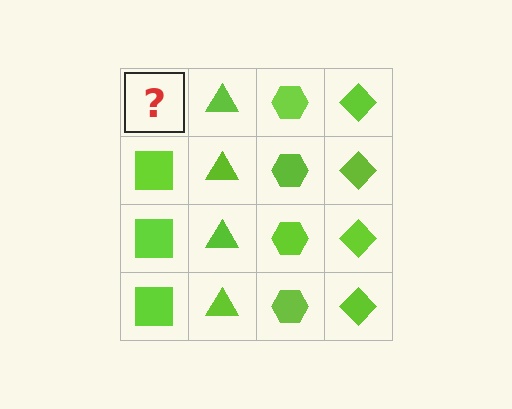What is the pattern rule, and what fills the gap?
The rule is that each column has a consistent shape. The gap should be filled with a lime square.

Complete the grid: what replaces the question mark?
The question mark should be replaced with a lime square.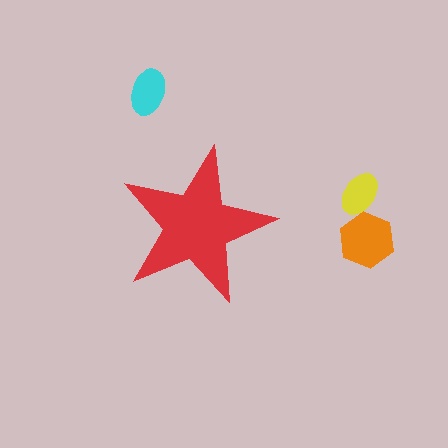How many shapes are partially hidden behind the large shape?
0 shapes are partially hidden.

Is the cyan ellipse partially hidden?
No, the cyan ellipse is fully visible.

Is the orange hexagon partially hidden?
No, the orange hexagon is fully visible.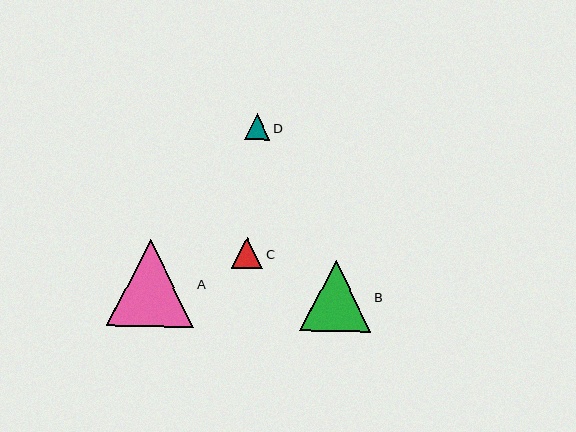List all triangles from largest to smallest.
From largest to smallest: A, B, C, D.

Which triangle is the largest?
Triangle A is the largest with a size of approximately 87 pixels.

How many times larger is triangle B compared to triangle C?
Triangle B is approximately 2.3 times the size of triangle C.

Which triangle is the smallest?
Triangle D is the smallest with a size of approximately 26 pixels.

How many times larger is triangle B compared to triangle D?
Triangle B is approximately 2.8 times the size of triangle D.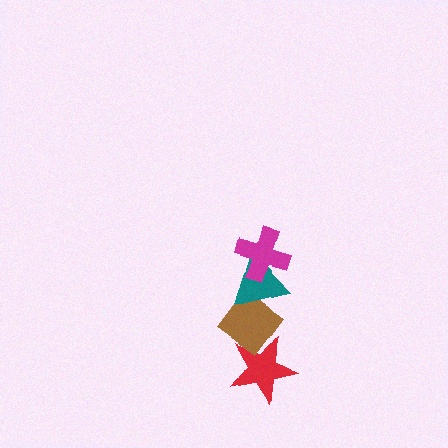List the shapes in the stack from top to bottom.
From top to bottom: the magenta cross, the teal triangle, the brown diamond, the red star.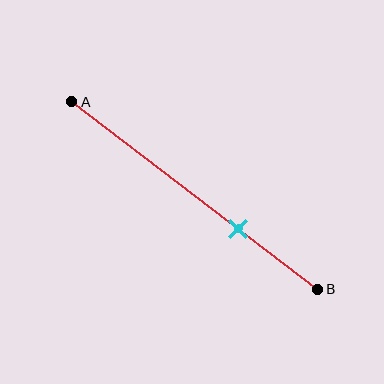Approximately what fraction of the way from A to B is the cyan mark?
The cyan mark is approximately 70% of the way from A to B.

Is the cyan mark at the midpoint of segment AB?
No, the mark is at about 70% from A, not at the 50% midpoint.